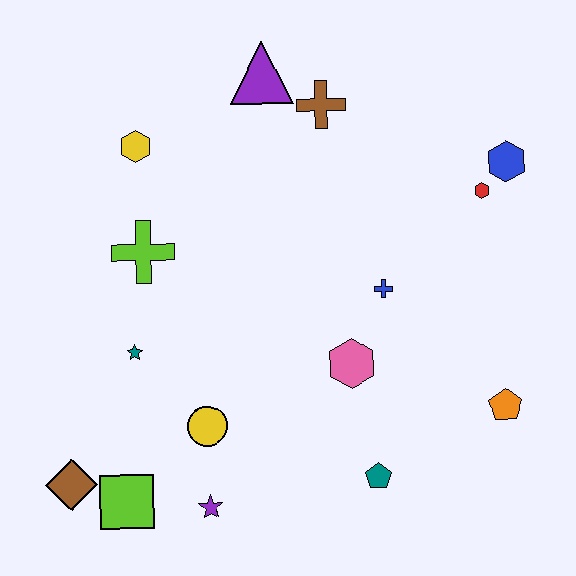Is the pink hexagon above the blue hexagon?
No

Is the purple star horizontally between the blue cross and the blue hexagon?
No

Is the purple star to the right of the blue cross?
No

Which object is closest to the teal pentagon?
The pink hexagon is closest to the teal pentagon.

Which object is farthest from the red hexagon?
The brown diamond is farthest from the red hexagon.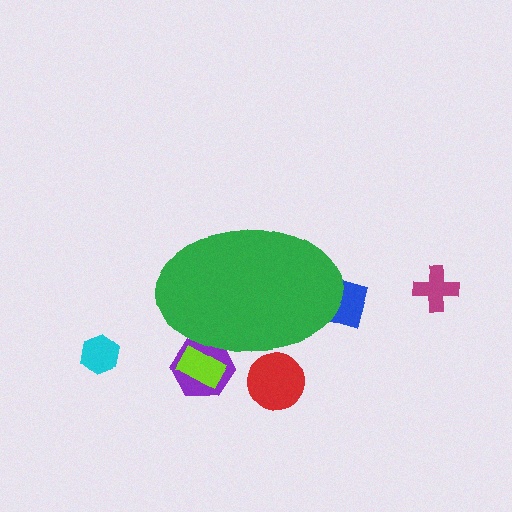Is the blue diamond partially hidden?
Yes, the blue diamond is partially hidden behind the green ellipse.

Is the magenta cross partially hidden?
No, the magenta cross is fully visible.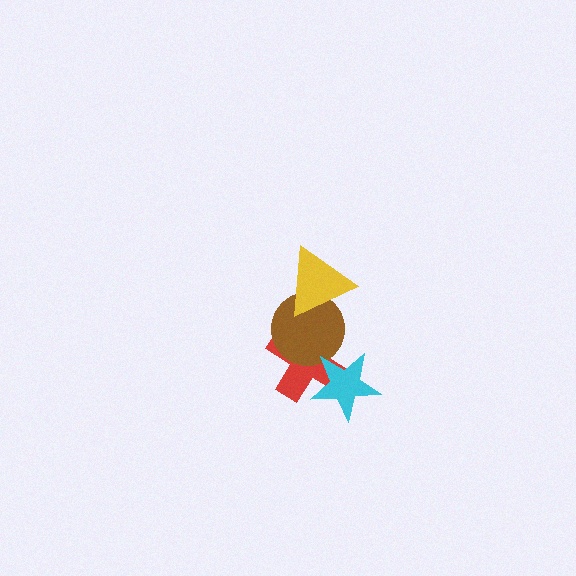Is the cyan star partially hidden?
No, no other shape covers it.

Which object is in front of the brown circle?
The yellow triangle is in front of the brown circle.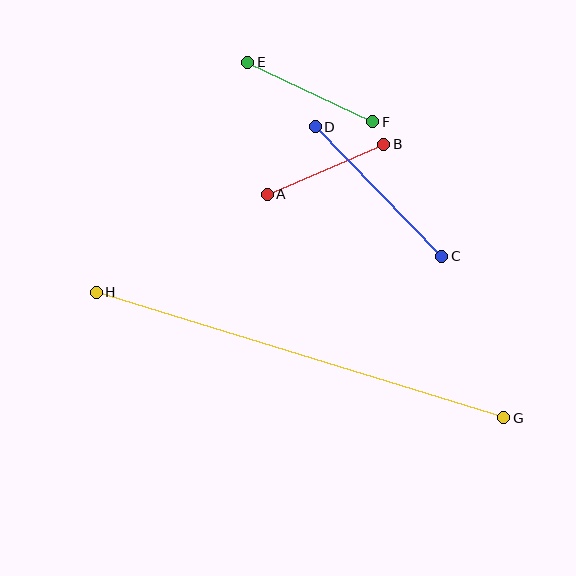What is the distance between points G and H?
The distance is approximately 427 pixels.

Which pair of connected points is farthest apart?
Points G and H are farthest apart.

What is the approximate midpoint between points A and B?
The midpoint is at approximately (325, 169) pixels.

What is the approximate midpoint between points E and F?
The midpoint is at approximately (310, 92) pixels.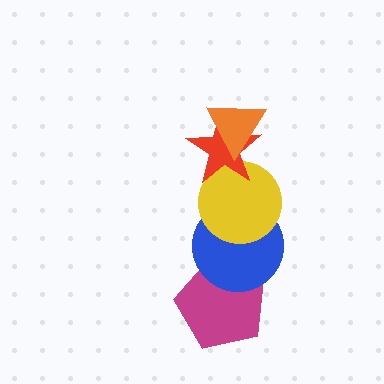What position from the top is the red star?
The red star is 2nd from the top.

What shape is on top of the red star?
The orange triangle is on top of the red star.